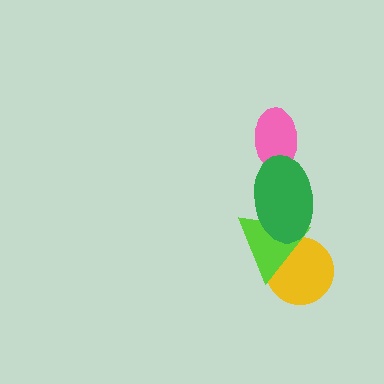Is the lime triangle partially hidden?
Yes, it is partially covered by another shape.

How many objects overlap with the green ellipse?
2 objects overlap with the green ellipse.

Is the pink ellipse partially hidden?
Yes, it is partially covered by another shape.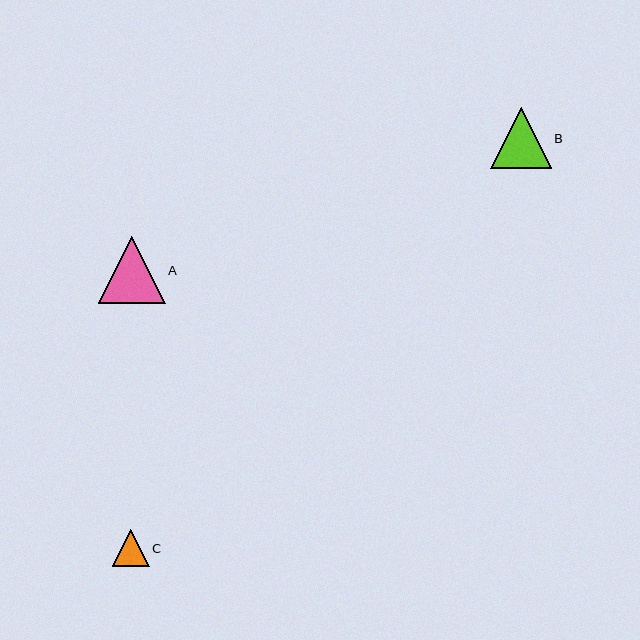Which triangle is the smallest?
Triangle C is the smallest with a size of approximately 37 pixels.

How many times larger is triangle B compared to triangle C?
Triangle B is approximately 1.6 times the size of triangle C.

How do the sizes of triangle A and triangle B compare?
Triangle A and triangle B are approximately the same size.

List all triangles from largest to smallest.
From largest to smallest: A, B, C.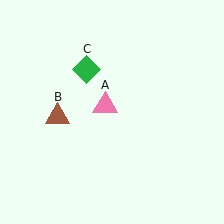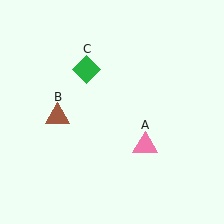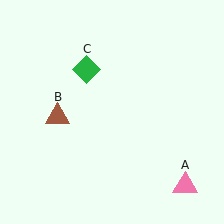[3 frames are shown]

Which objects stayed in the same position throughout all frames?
Brown triangle (object B) and green diamond (object C) remained stationary.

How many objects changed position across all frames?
1 object changed position: pink triangle (object A).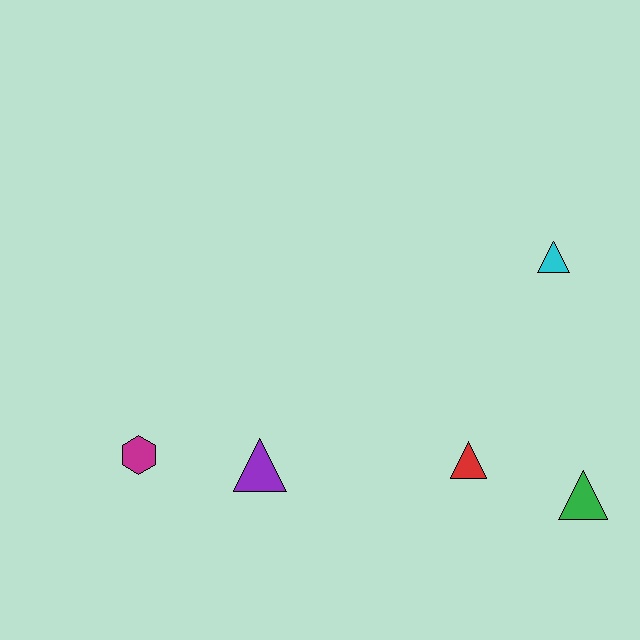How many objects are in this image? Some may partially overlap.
There are 5 objects.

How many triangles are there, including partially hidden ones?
There are 4 triangles.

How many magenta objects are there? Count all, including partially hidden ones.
There is 1 magenta object.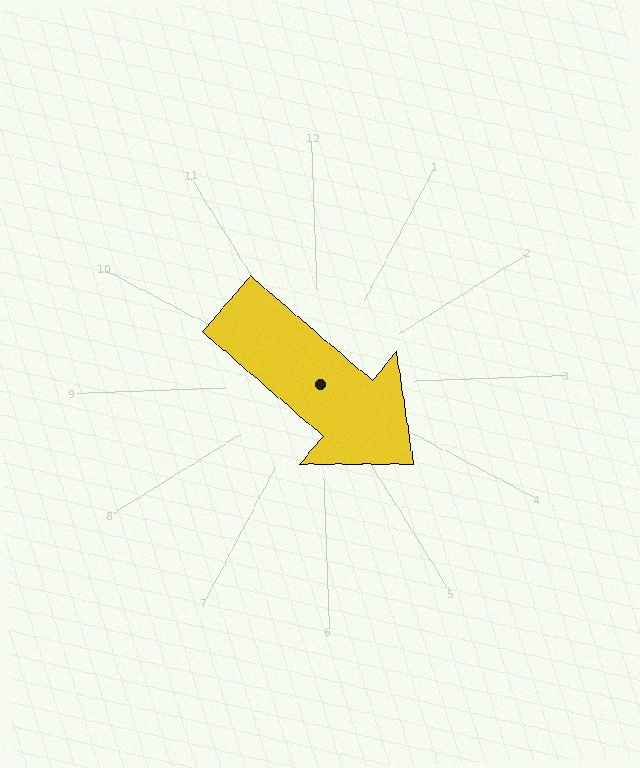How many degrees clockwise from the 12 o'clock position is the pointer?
Approximately 133 degrees.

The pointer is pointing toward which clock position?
Roughly 4 o'clock.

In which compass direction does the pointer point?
Southeast.